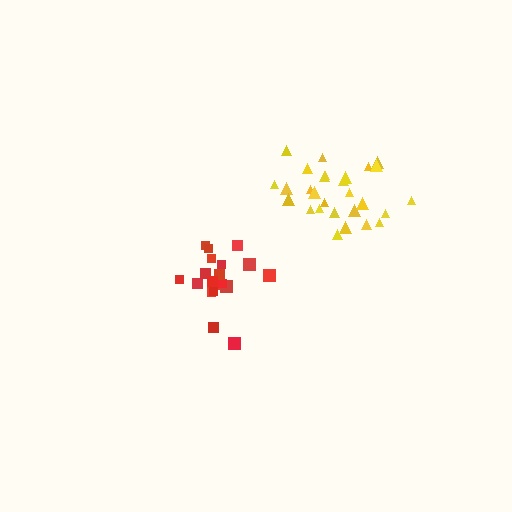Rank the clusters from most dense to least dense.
yellow, red.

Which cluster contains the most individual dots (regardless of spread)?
Yellow (28).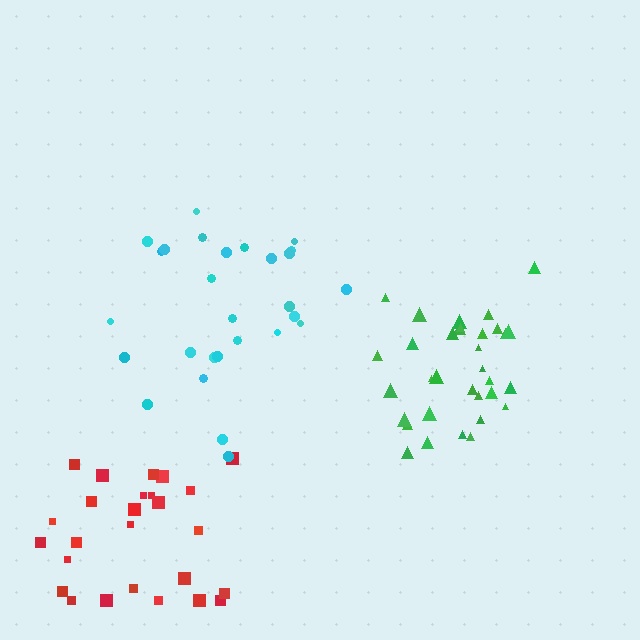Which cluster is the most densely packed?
Green.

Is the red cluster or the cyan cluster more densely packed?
Cyan.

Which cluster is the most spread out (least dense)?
Red.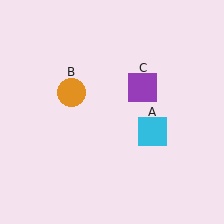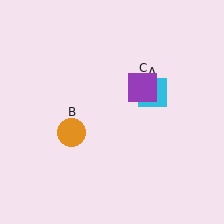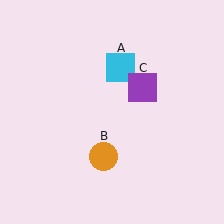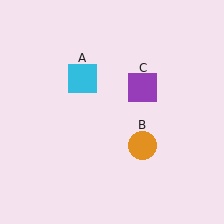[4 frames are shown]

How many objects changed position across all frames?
2 objects changed position: cyan square (object A), orange circle (object B).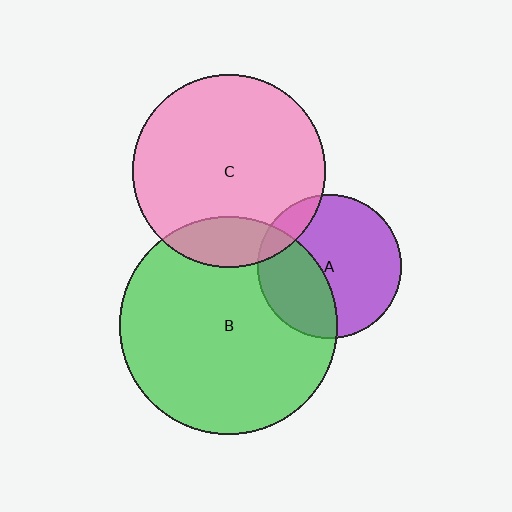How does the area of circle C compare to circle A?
Approximately 1.8 times.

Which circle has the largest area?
Circle B (green).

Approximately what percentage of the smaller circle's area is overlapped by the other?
Approximately 15%.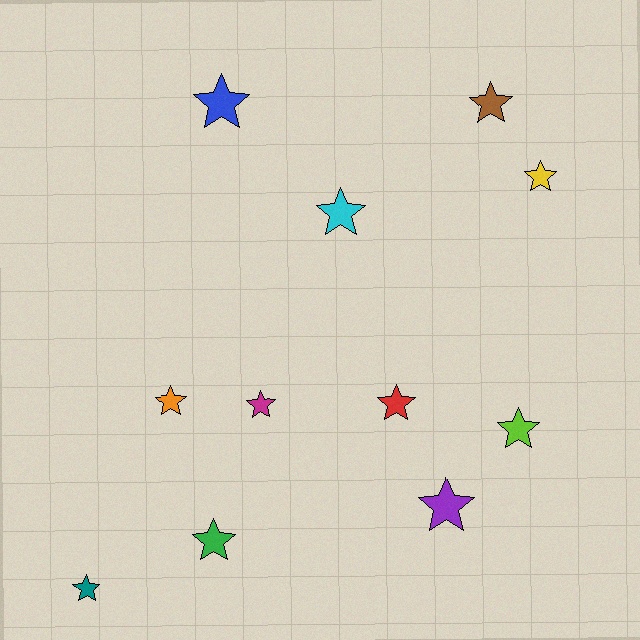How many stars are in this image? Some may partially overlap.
There are 11 stars.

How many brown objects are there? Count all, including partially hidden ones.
There is 1 brown object.